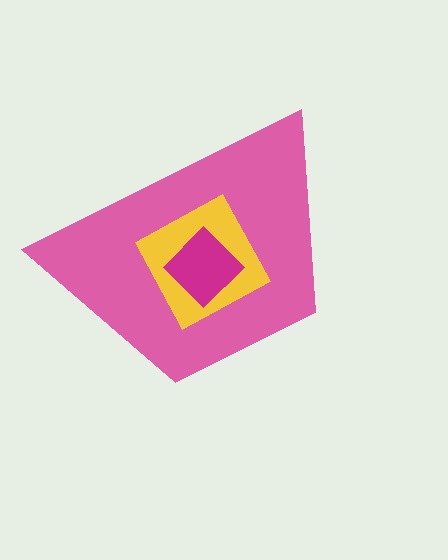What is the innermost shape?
The magenta diamond.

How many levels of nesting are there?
3.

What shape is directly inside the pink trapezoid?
The yellow diamond.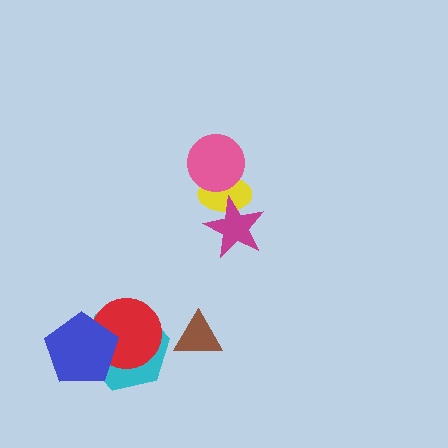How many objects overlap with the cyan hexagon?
2 objects overlap with the cyan hexagon.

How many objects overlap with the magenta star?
1 object overlaps with the magenta star.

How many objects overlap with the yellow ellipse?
2 objects overlap with the yellow ellipse.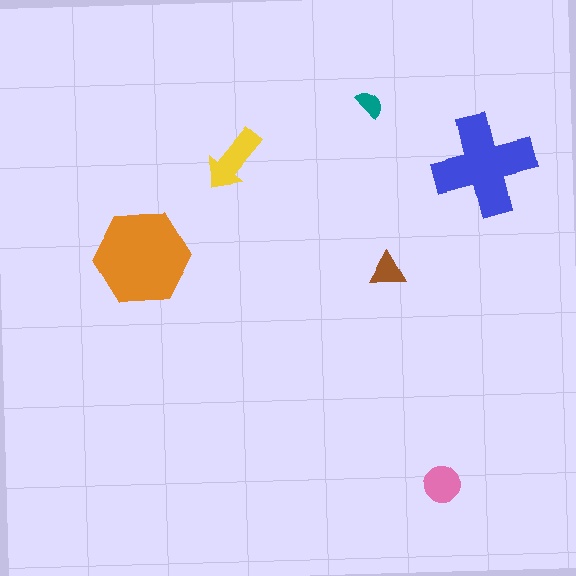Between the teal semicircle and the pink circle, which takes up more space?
The pink circle.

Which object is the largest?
The orange hexagon.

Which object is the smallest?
The teal semicircle.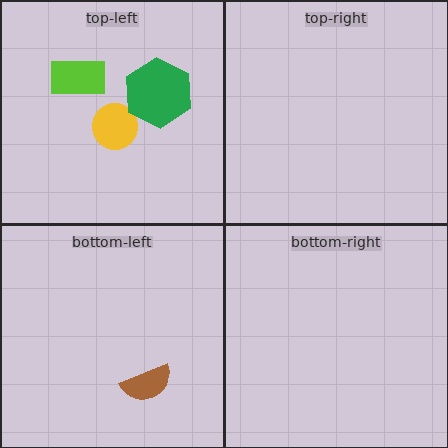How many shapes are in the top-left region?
3.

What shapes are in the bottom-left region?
The brown semicircle.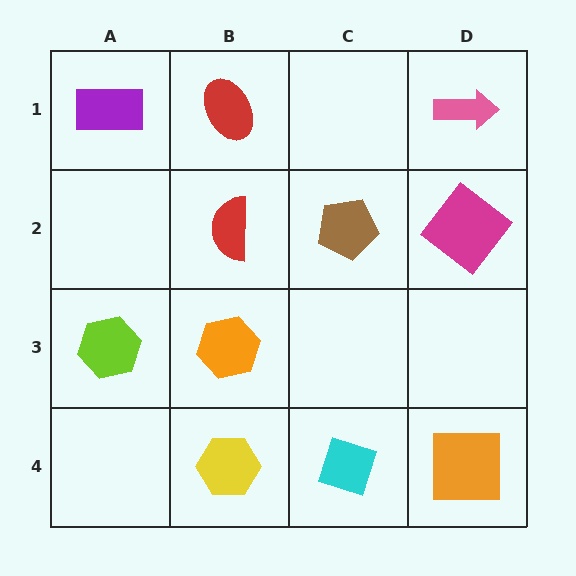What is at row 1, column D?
A pink arrow.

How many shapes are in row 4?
3 shapes.